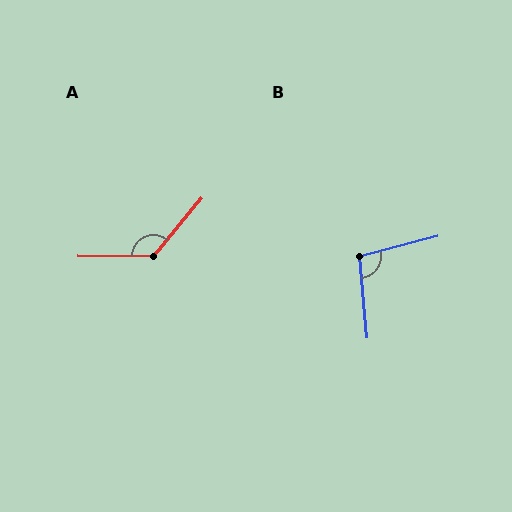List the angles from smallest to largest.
B (99°), A (129°).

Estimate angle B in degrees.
Approximately 99 degrees.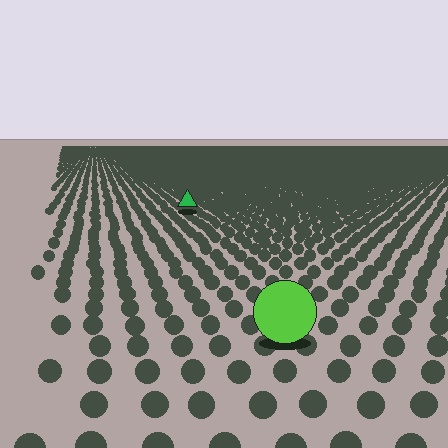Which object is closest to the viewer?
The lime circle is closest. The texture marks near it are larger and more spread out.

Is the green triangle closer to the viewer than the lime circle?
No. The lime circle is closer — you can tell from the texture gradient: the ground texture is coarser near it.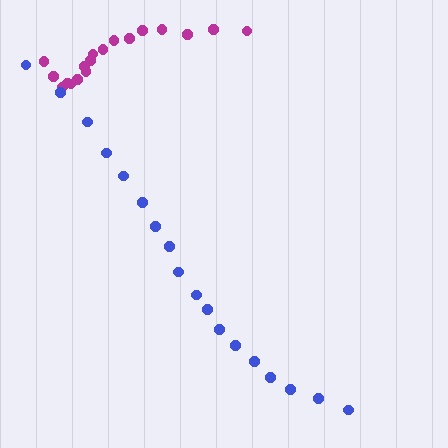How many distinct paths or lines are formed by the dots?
There are 2 distinct paths.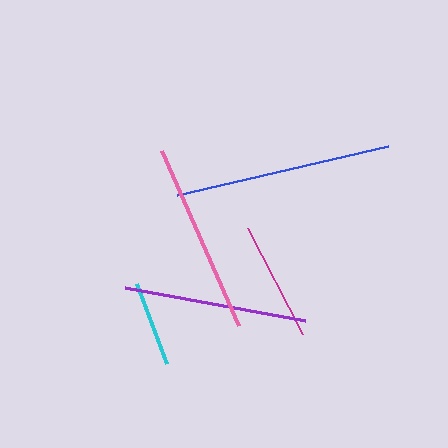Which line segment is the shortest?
The cyan line is the shortest at approximately 86 pixels.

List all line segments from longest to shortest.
From longest to shortest: blue, pink, purple, magenta, cyan.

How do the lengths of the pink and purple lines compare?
The pink and purple lines are approximately the same length.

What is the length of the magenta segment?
The magenta segment is approximately 120 pixels long.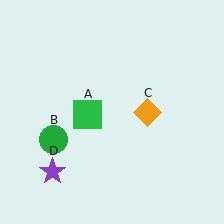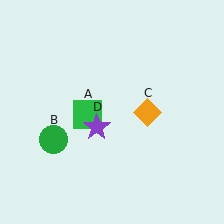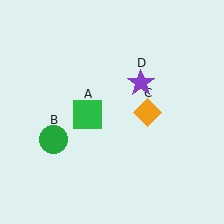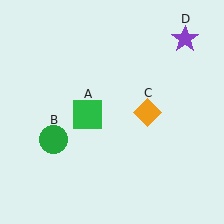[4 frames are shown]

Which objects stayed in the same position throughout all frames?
Green square (object A) and green circle (object B) and orange diamond (object C) remained stationary.